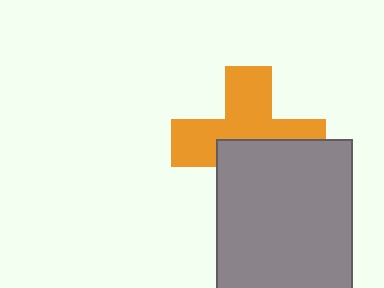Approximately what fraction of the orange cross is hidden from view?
Roughly 45% of the orange cross is hidden behind the gray rectangle.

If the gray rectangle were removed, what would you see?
You would see the complete orange cross.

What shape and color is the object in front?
The object in front is a gray rectangle.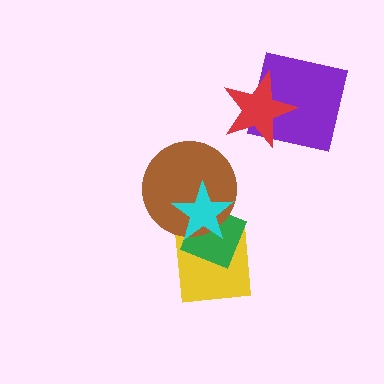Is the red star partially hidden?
No, no other shape covers it.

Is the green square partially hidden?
Yes, it is partially covered by another shape.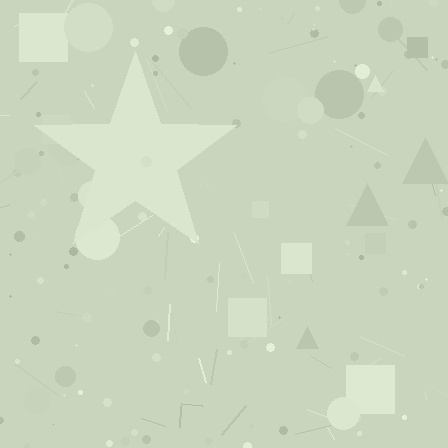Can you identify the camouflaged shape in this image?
The camouflaged shape is a star.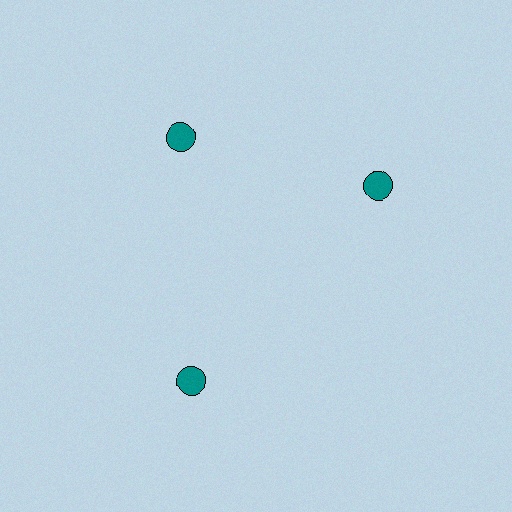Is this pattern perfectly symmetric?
No. The 3 teal circles are arranged in a ring, but one element near the 3 o'clock position is rotated out of alignment along the ring, breaking the 3-fold rotational symmetry.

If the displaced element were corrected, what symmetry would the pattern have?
It would have 3-fold rotational symmetry — the pattern would map onto itself every 120 degrees.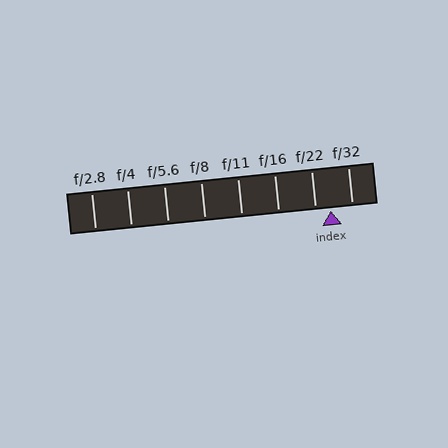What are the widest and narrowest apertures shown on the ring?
The widest aperture shown is f/2.8 and the narrowest is f/32.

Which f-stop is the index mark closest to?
The index mark is closest to f/22.